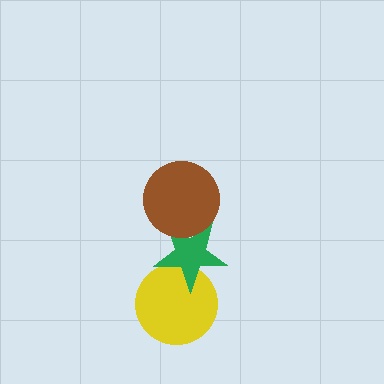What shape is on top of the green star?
The brown circle is on top of the green star.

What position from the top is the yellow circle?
The yellow circle is 3rd from the top.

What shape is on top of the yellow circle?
The green star is on top of the yellow circle.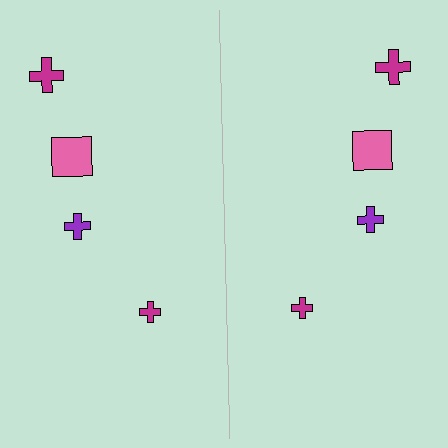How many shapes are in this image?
There are 8 shapes in this image.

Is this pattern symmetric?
Yes, this pattern has bilateral (reflection) symmetry.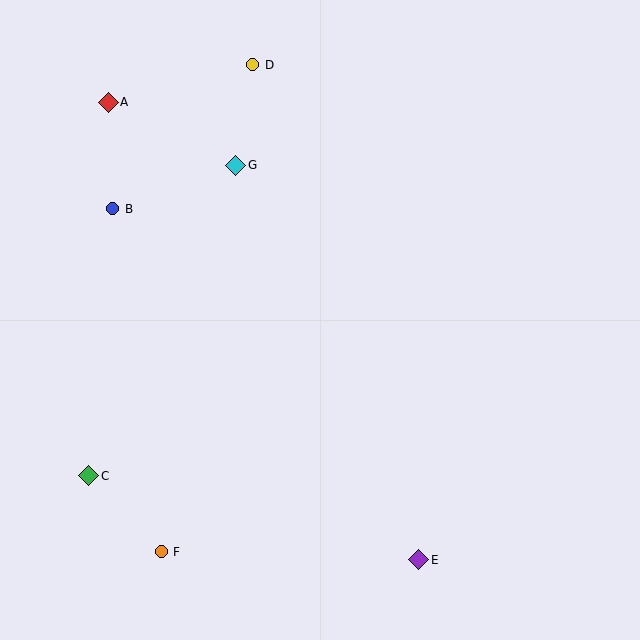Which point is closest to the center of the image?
Point G at (236, 165) is closest to the center.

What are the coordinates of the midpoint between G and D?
The midpoint between G and D is at (244, 115).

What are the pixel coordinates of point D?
Point D is at (253, 65).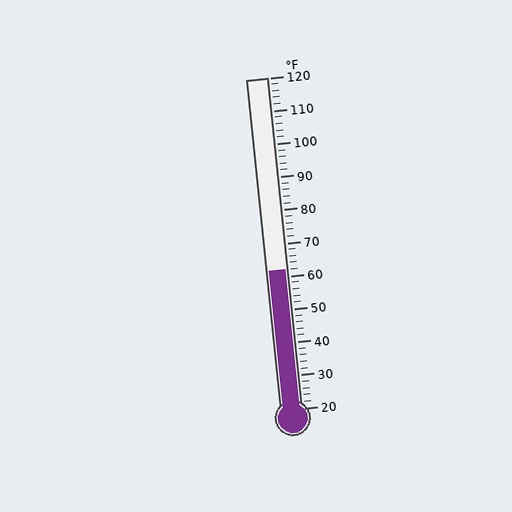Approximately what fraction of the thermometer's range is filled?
The thermometer is filled to approximately 40% of its range.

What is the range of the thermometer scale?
The thermometer scale ranges from 20°F to 120°F.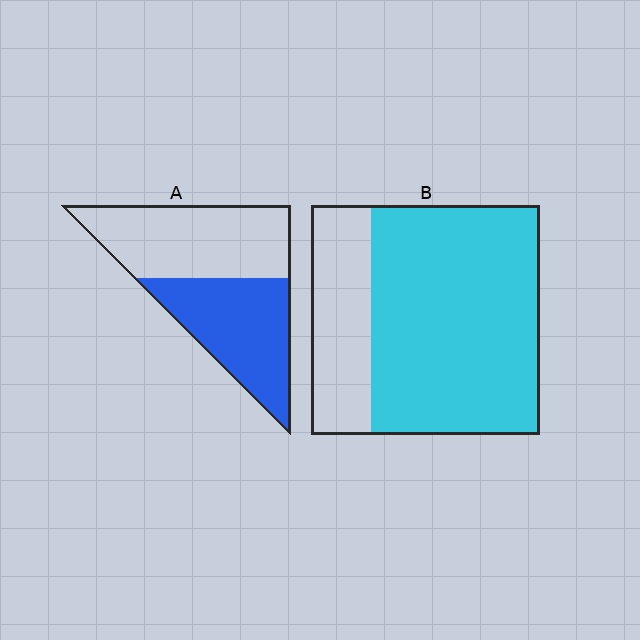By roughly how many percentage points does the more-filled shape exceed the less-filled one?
By roughly 25 percentage points (B over A).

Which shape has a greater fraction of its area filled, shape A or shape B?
Shape B.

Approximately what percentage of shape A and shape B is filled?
A is approximately 45% and B is approximately 75%.